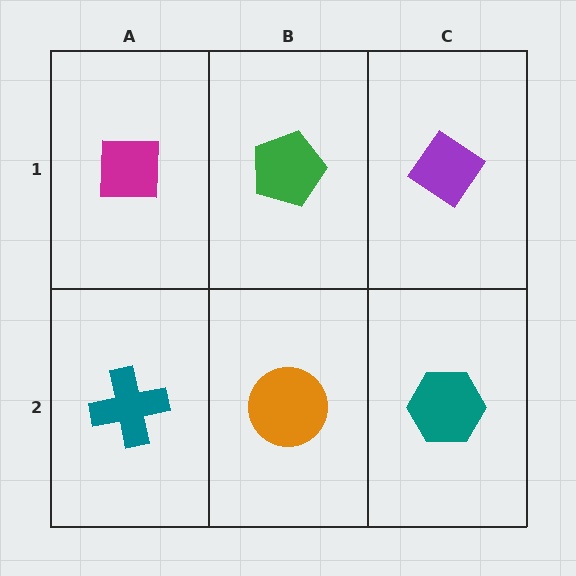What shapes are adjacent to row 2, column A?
A magenta square (row 1, column A), an orange circle (row 2, column B).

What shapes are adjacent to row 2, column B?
A green pentagon (row 1, column B), a teal cross (row 2, column A), a teal hexagon (row 2, column C).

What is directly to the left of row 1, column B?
A magenta square.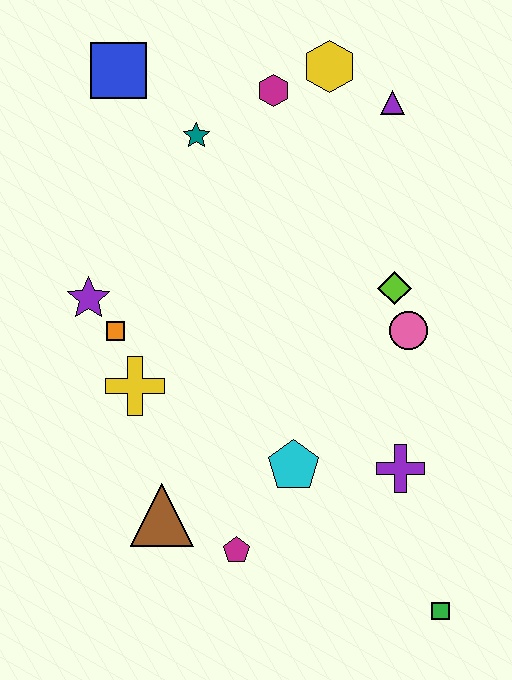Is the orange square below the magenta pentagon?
No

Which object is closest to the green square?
The purple cross is closest to the green square.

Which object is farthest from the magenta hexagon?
The green square is farthest from the magenta hexagon.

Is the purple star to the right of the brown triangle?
No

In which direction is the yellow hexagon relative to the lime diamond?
The yellow hexagon is above the lime diamond.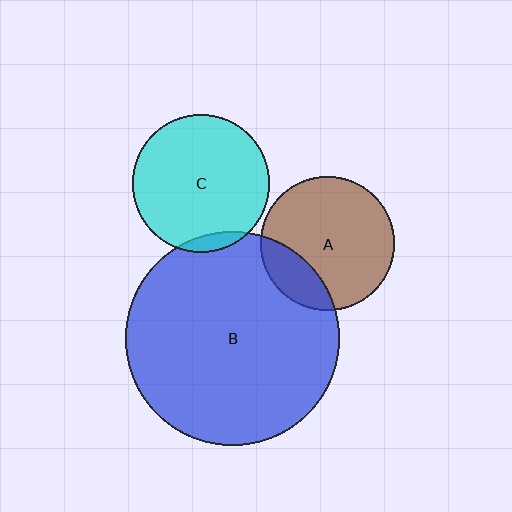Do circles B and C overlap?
Yes.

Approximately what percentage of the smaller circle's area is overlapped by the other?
Approximately 5%.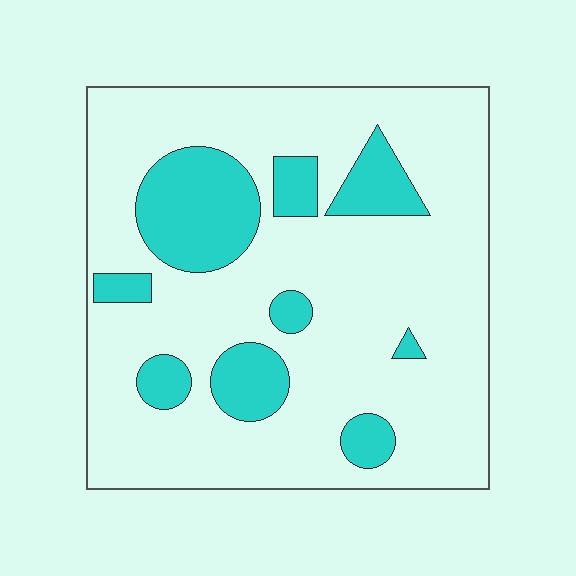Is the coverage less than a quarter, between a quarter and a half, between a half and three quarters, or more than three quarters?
Less than a quarter.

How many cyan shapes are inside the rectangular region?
9.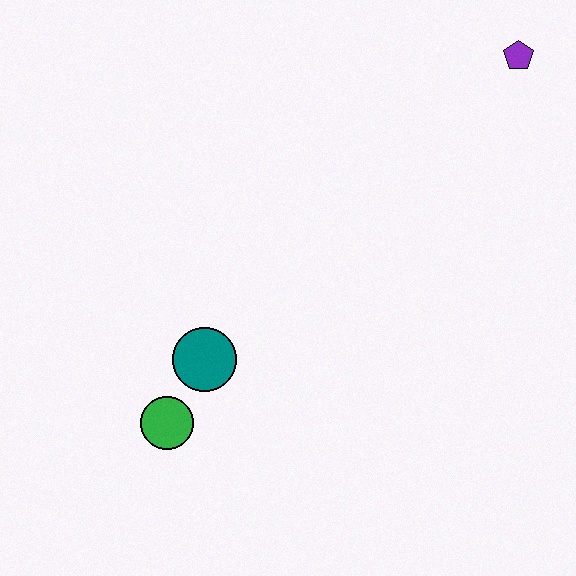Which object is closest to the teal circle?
The green circle is closest to the teal circle.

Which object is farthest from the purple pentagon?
The green circle is farthest from the purple pentagon.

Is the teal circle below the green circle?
No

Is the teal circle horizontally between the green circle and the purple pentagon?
Yes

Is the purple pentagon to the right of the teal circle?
Yes